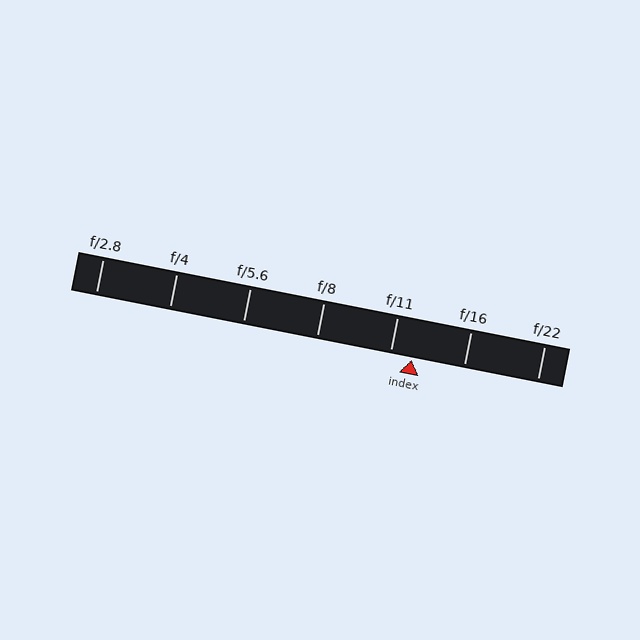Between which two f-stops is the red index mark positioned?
The index mark is between f/11 and f/16.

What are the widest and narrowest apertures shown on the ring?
The widest aperture shown is f/2.8 and the narrowest is f/22.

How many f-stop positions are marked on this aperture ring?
There are 7 f-stop positions marked.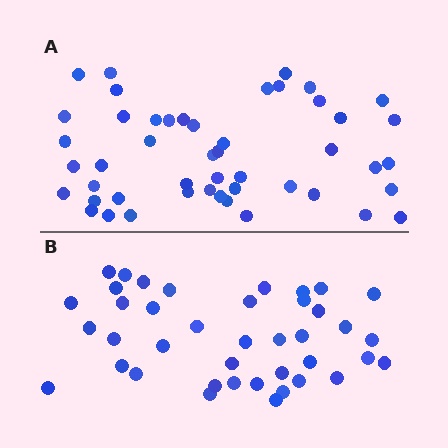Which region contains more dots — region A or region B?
Region A (the top region) has more dots.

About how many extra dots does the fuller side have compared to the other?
Region A has roughly 8 or so more dots than region B.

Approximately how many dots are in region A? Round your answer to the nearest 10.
About 50 dots. (The exact count is 48, which rounds to 50.)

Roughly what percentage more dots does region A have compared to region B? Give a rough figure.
About 20% more.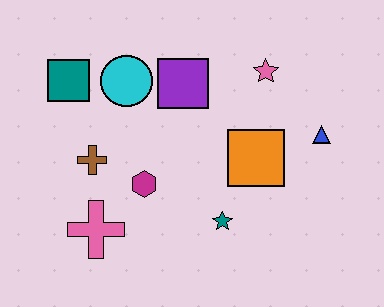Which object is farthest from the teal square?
The blue triangle is farthest from the teal square.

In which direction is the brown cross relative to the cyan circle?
The brown cross is below the cyan circle.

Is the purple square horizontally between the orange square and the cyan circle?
Yes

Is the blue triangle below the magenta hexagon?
No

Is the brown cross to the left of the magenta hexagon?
Yes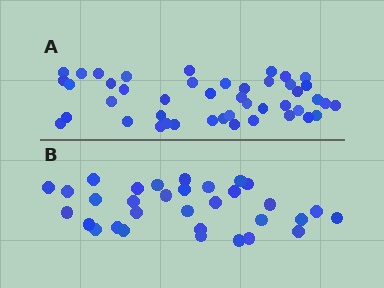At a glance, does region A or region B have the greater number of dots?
Region A (the top region) has more dots.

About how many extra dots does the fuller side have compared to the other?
Region A has approximately 15 more dots than region B.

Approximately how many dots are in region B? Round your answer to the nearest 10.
About 30 dots. (The exact count is 32, which rounds to 30.)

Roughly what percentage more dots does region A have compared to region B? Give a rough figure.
About 40% more.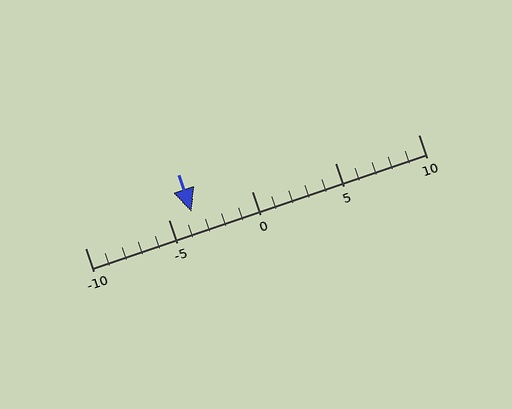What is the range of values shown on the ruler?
The ruler shows values from -10 to 10.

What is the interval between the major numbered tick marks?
The major tick marks are spaced 5 units apart.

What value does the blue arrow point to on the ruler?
The blue arrow points to approximately -4.